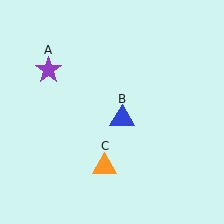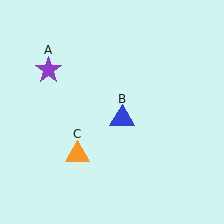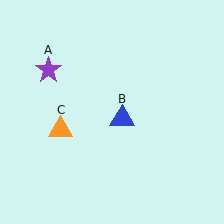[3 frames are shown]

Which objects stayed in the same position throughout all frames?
Purple star (object A) and blue triangle (object B) remained stationary.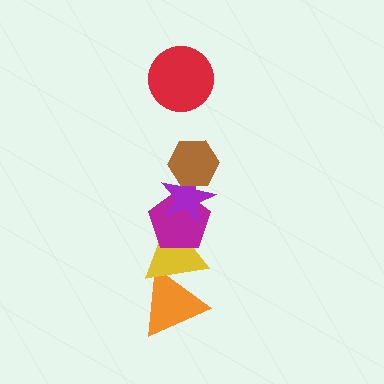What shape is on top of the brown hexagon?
The red circle is on top of the brown hexagon.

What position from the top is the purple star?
The purple star is 3rd from the top.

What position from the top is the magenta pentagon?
The magenta pentagon is 4th from the top.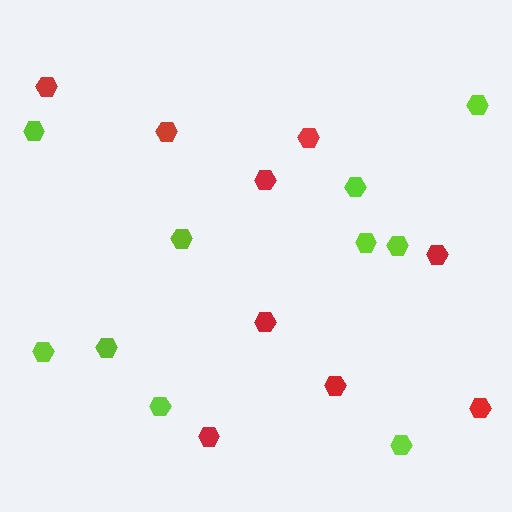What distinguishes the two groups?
There are 2 groups: one group of lime hexagons (10) and one group of red hexagons (9).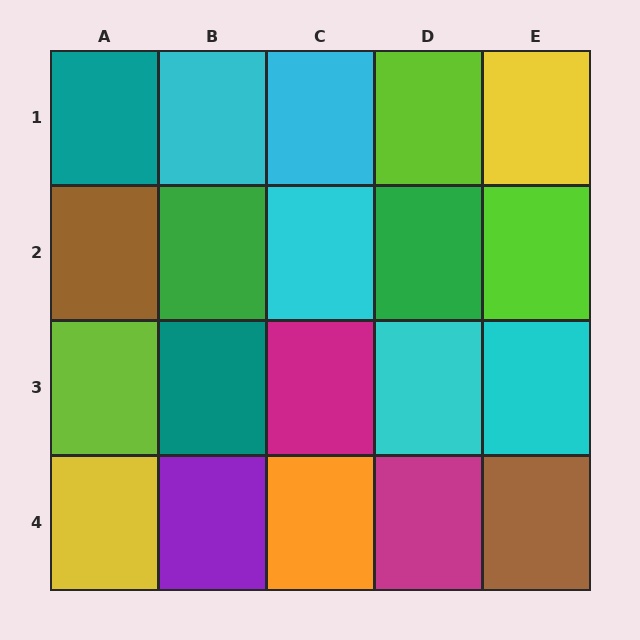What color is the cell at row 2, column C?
Cyan.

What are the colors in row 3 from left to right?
Lime, teal, magenta, cyan, cyan.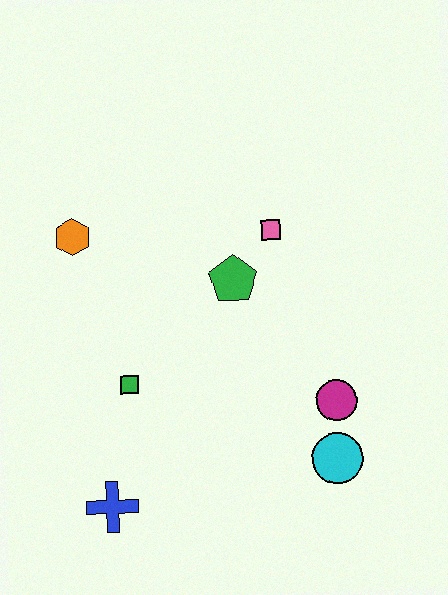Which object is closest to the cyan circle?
The magenta circle is closest to the cyan circle.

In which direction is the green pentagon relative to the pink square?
The green pentagon is below the pink square.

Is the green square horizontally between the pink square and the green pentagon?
No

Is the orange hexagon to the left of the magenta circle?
Yes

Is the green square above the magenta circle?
Yes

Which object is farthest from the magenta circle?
The orange hexagon is farthest from the magenta circle.